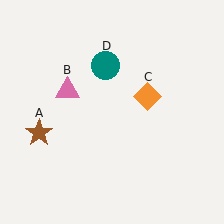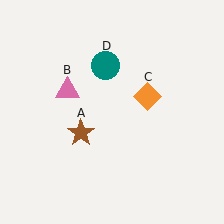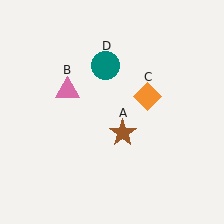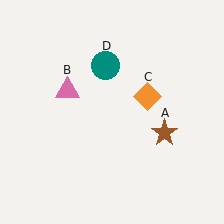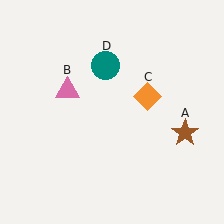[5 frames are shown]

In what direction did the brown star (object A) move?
The brown star (object A) moved right.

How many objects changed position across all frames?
1 object changed position: brown star (object A).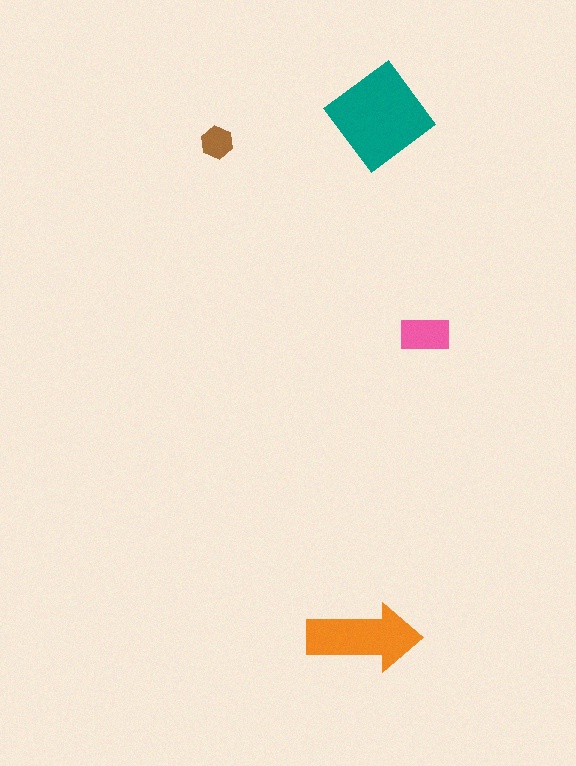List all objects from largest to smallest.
The teal diamond, the orange arrow, the pink rectangle, the brown hexagon.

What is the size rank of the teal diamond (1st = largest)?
1st.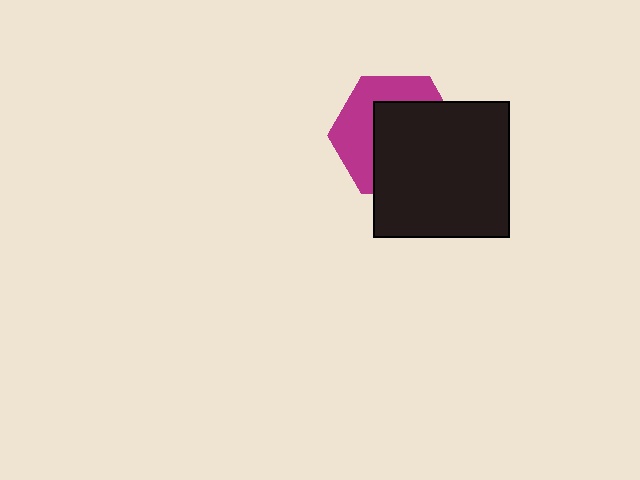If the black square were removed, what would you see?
You would see the complete magenta hexagon.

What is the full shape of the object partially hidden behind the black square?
The partially hidden object is a magenta hexagon.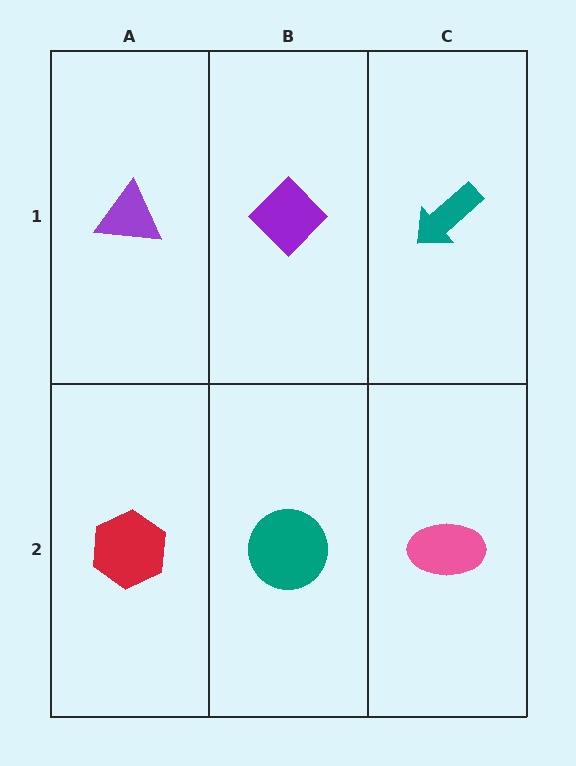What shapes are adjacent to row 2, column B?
A purple diamond (row 1, column B), a red hexagon (row 2, column A), a pink ellipse (row 2, column C).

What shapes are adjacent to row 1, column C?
A pink ellipse (row 2, column C), a purple diamond (row 1, column B).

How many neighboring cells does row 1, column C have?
2.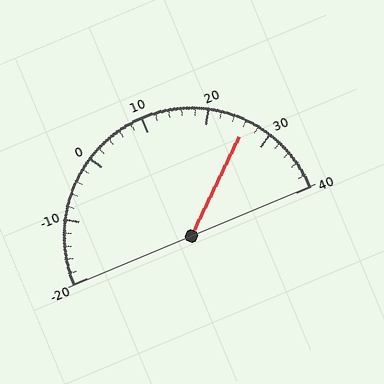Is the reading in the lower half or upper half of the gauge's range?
The reading is in the upper half of the range (-20 to 40).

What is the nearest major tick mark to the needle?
The nearest major tick mark is 30.